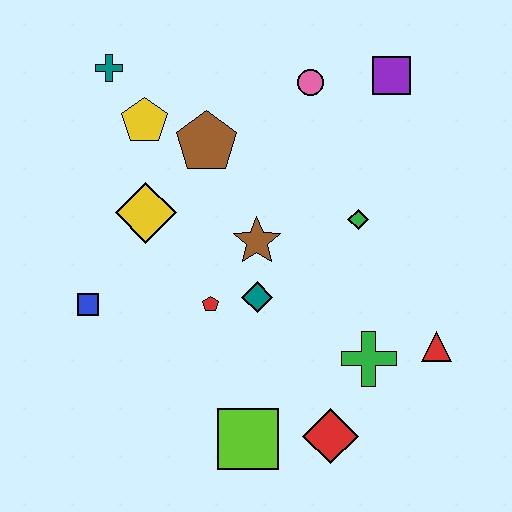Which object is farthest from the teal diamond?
The teal cross is farthest from the teal diamond.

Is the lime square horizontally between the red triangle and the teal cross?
Yes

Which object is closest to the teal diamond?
The red pentagon is closest to the teal diamond.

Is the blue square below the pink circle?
Yes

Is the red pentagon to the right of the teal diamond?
No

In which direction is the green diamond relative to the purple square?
The green diamond is below the purple square.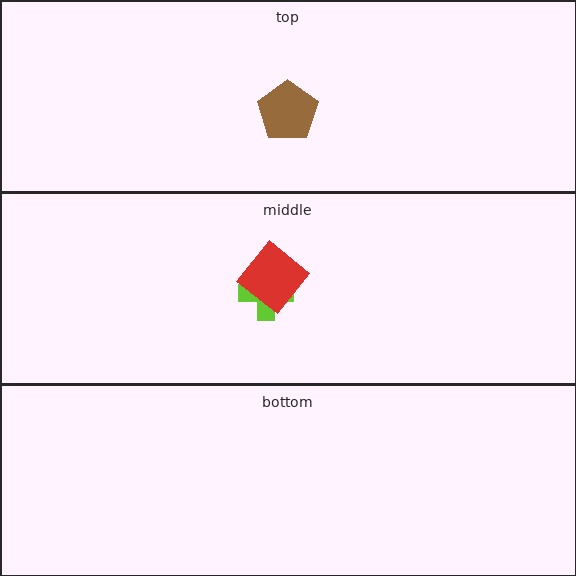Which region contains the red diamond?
The middle region.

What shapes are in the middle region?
The lime cross, the red diamond.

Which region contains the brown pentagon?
The top region.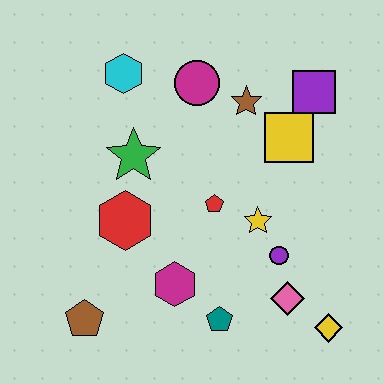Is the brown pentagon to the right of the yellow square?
No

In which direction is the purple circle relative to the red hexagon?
The purple circle is to the right of the red hexagon.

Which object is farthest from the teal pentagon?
The cyan hexagon is farthest from the teal pentagon.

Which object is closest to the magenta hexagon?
The teal pentagon is closest to the magenta hexagon.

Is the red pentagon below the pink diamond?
No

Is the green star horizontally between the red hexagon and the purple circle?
Yes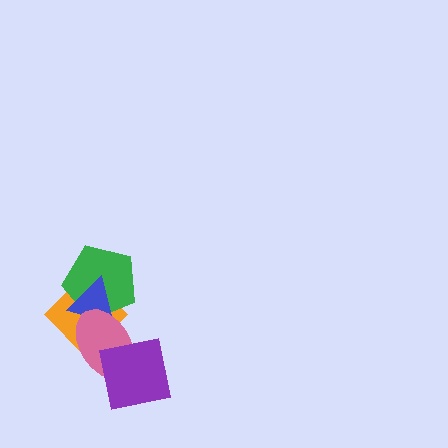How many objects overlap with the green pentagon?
3 objects overlap with the green pentagon.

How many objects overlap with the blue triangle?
3 objects overlap with the blue triangle.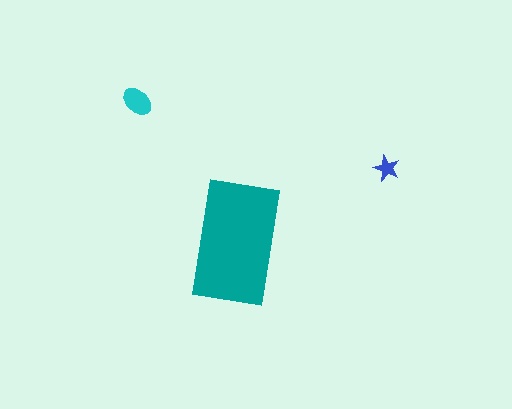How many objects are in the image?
There are 3 objects in the image.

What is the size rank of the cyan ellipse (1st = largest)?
2nd.